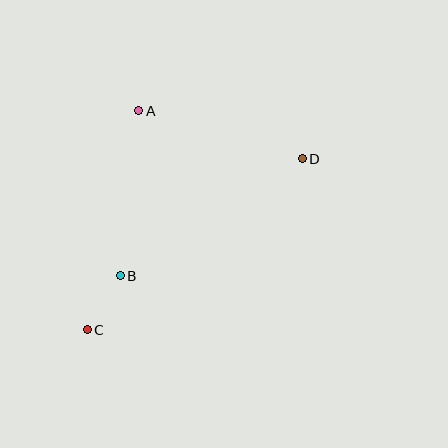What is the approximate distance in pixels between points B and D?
The distance between B and D is approximately 216 pixels.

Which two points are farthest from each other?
Points C and D are farthest from each other.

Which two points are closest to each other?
Points B and C are closest to each other.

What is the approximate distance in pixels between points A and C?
The distance between A and C is approximately 225 pixels.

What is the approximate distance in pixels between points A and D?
The distance between A and D is approximately 170 pixels.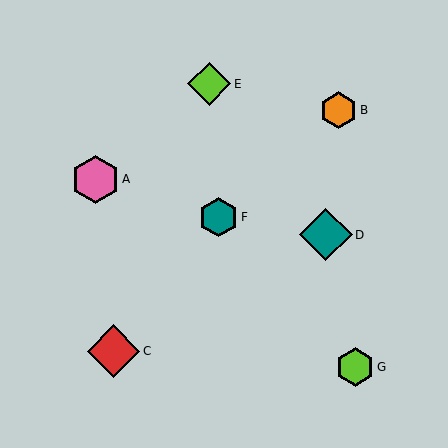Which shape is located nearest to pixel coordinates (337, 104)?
The orange hexagon (labeled B) at (339, 110) is nearest to that location.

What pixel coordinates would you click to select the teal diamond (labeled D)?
Click at (326, 235) to select the teal diamond D.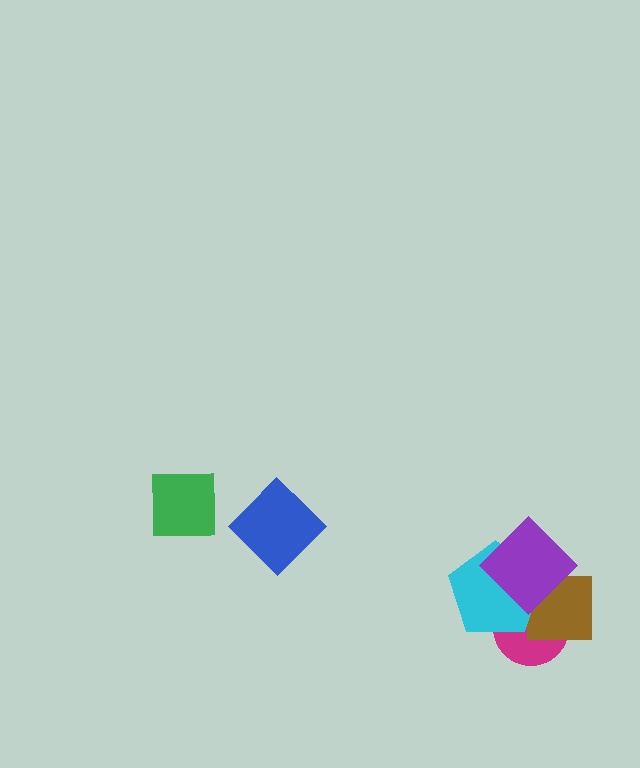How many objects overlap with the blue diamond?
0 objects overlap with the blue diamond.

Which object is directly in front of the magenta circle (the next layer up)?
The brown square is directly in front of the magenta circle.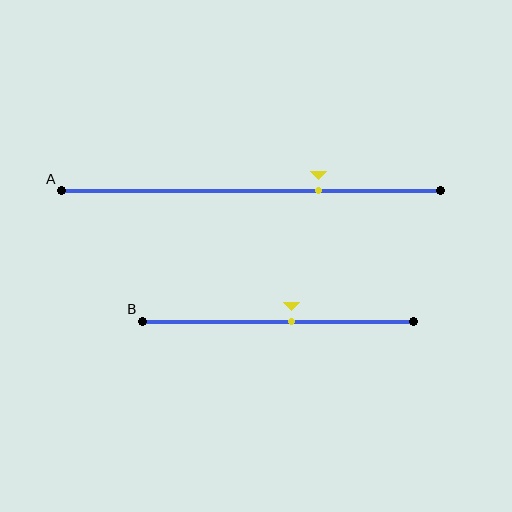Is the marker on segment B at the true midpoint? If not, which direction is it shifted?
No, the marker on segment B is shifted to the right by about 5% of the segment length.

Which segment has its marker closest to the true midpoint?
Segment B has its marker closest to the true midpoint.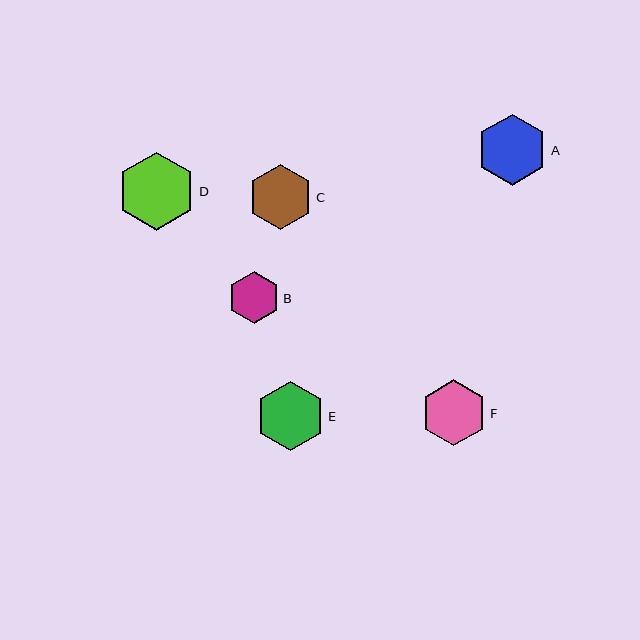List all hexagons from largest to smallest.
From largest to smallest: D, A, E, F, C, B.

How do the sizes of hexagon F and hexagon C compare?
Hexagon F and hexagon C are approximately the same size.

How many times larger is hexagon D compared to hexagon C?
Hexagon D is approximately 1.2 times the size of hexagon C.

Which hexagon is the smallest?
Hexagon B is the smallest with a size of approximately 52 pixels.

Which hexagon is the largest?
Hexagon D is the largest with a size of approximately 78 pixels.